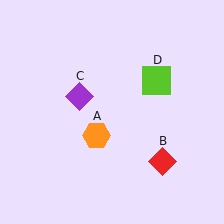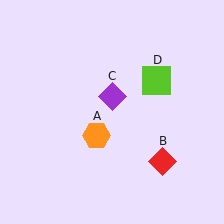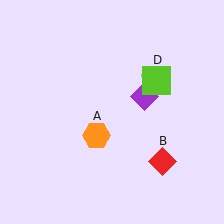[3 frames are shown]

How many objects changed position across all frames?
1 object changed position: purple diamond (object C).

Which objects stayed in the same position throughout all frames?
Orange hexagon (object A) and red diamond (object B) and lime square (object D) remained stationary.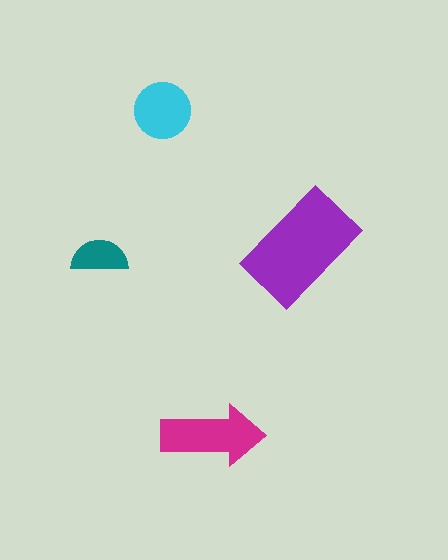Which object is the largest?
The purple rectangle.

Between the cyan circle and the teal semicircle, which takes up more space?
The cyan circle.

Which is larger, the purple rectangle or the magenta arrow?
The purple rectangle.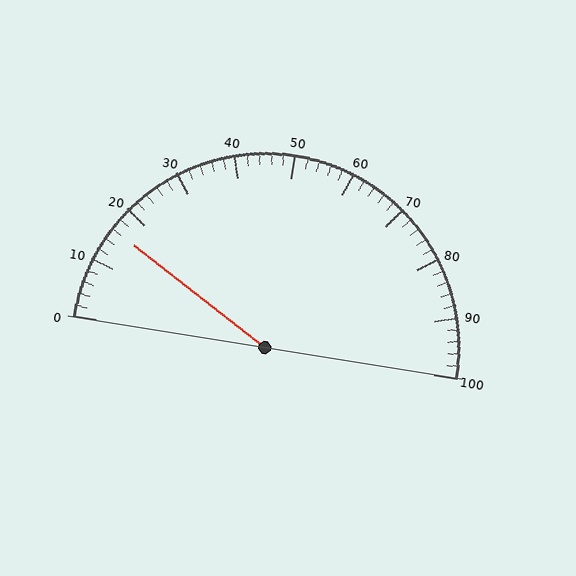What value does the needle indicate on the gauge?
The needle indicates approximately 16.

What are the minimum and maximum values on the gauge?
The gauge ranges from 0 to 100.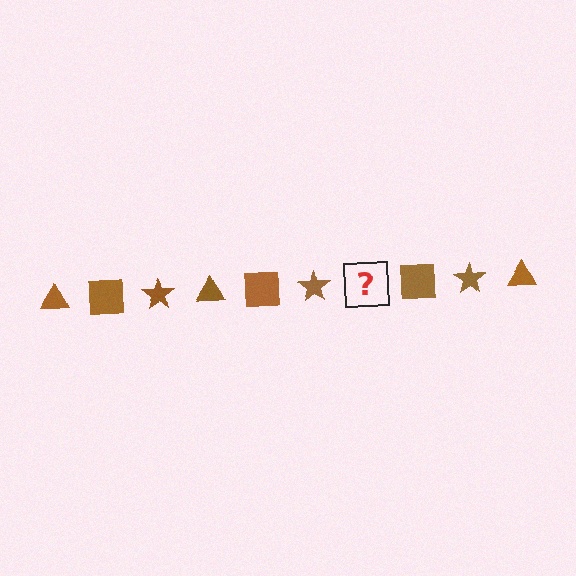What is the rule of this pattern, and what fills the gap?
The rule is that the pattern cycles through triangle, square, star shapes in brown. The gap should be filled with a brown triangle.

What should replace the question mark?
The question mark should be replaced with a brown triangle.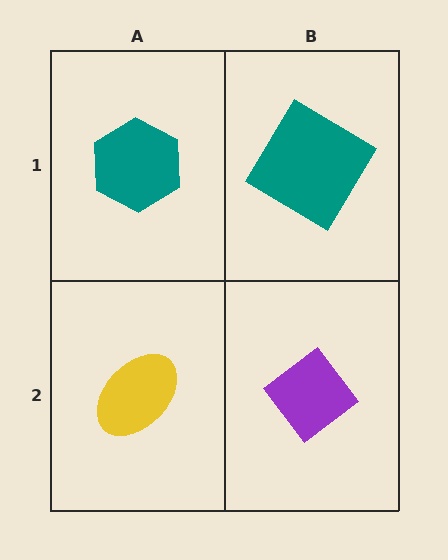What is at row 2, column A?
A yellow ellipse.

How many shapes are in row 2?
2 shapes.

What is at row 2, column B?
A purple diamond.